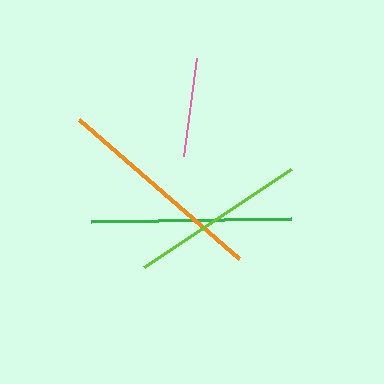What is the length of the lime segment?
The lime segment is approximately 177 pixels long.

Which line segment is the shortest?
The pink line is the shortest at approximately 100 pixels.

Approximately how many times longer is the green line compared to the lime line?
The green line is approximately 1.1 times the length of the lime line.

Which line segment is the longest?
The orange line is the longest at approximately 212 pixels.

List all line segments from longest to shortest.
From longest to shortest: orange, green, lime, pink.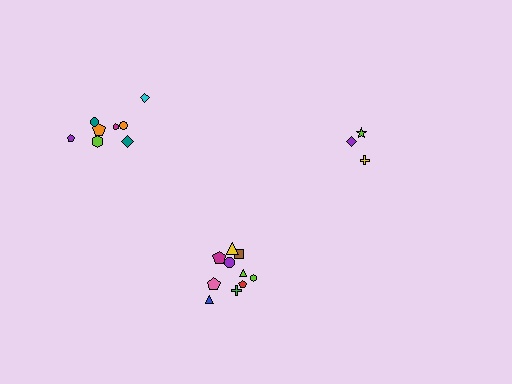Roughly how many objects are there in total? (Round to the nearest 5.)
Roughly 20 objects in total.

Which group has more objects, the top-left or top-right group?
The top-left group.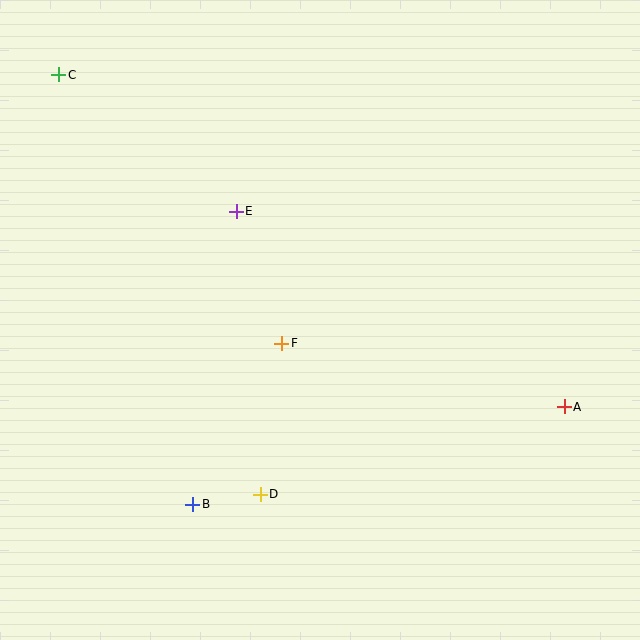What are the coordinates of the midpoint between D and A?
The midpoint between D and A is at (412, 450).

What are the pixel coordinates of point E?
Point E is at (236, 211).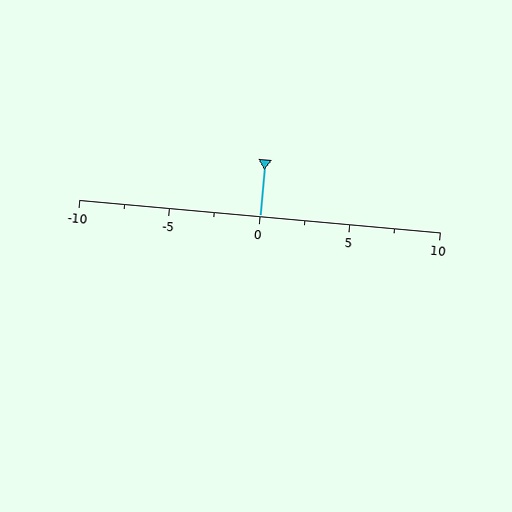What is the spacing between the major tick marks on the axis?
The major ticks are spaced 5 apart.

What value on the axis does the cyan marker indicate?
The marker indicates approximately 0.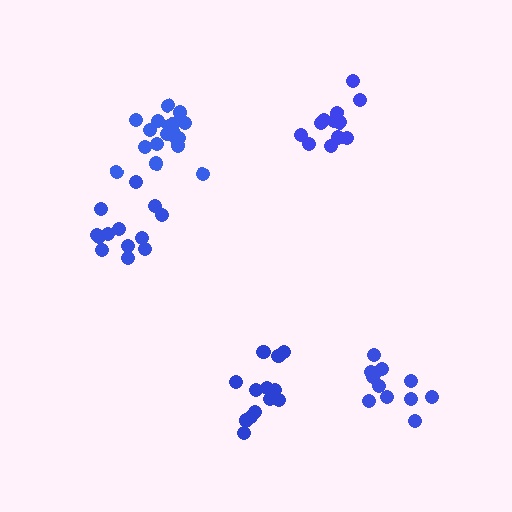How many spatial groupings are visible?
There are 5 spatial groupings.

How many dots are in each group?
Group 1: 12 dots, Group 2: 13 dots, Group 3: 13 dots, Group 4: 14 dots, Group 5: 18 dots (70 total).